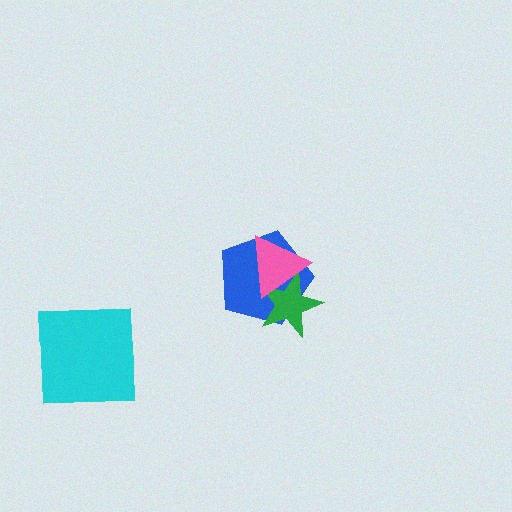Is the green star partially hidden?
Yes, it is partially covered by another shape.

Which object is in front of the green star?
The pink triangle is in front of the green star.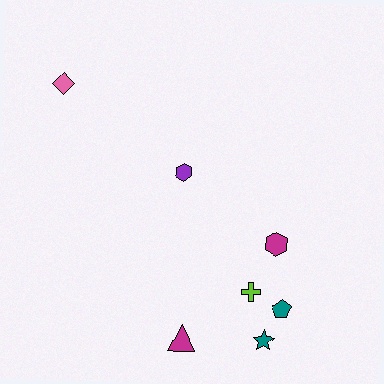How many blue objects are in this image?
There are no blue objects.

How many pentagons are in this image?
There is 1 pentagon.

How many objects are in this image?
There are 7 objects.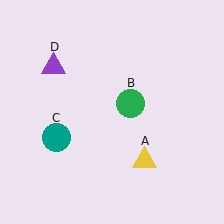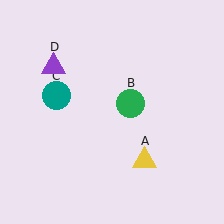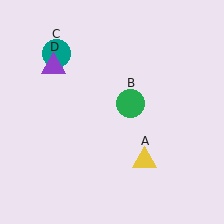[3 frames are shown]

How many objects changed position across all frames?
1 object changed position: teal circle (object C).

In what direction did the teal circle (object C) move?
The teal circle (object C) moved up.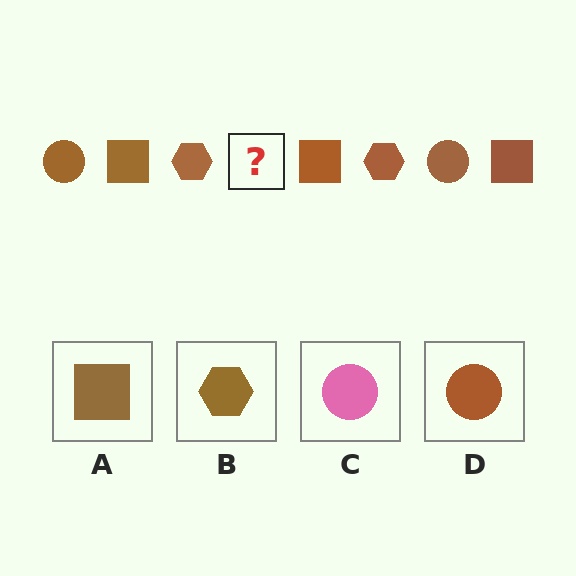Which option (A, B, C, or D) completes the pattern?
D.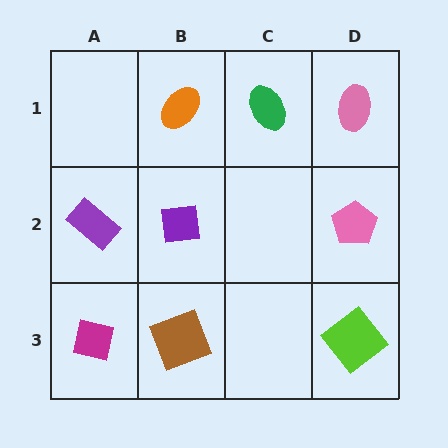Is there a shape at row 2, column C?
No, that cell is empty.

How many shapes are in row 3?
3 shapes.